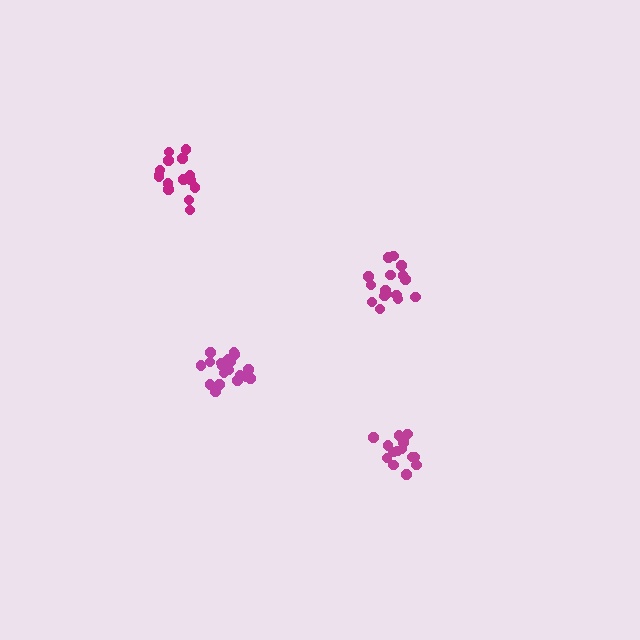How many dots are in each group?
Group 1: 15 dots, Group 2: 15 dots, Group 3: 19 dots, Group 4: 17 dots (66 total).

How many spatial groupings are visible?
There are 4 spatial groupings.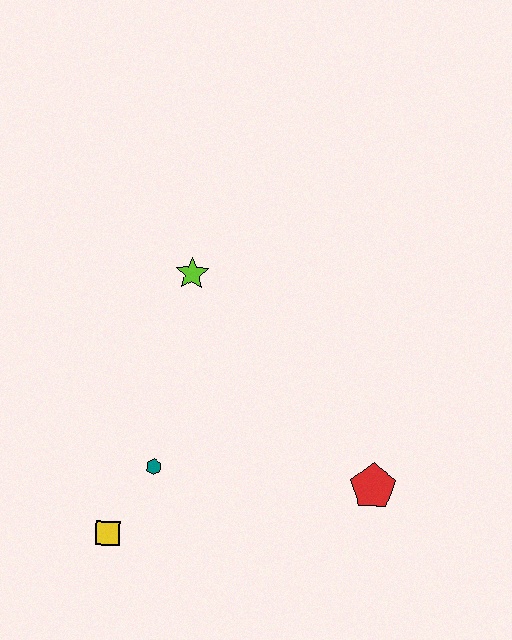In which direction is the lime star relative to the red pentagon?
The lime star is above the red pentagon.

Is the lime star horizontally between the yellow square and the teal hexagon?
No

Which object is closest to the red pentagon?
The teal hexagon is closest to the red pentagon.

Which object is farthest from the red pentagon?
The lime star is farthest from the red pentagon.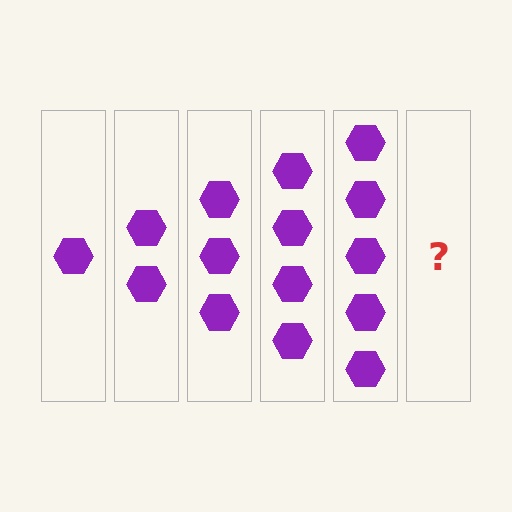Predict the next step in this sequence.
The next step is 6 hexagons.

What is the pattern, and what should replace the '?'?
The pattern is that each step adds one more hexagon. The '?' should be 6 hexagons.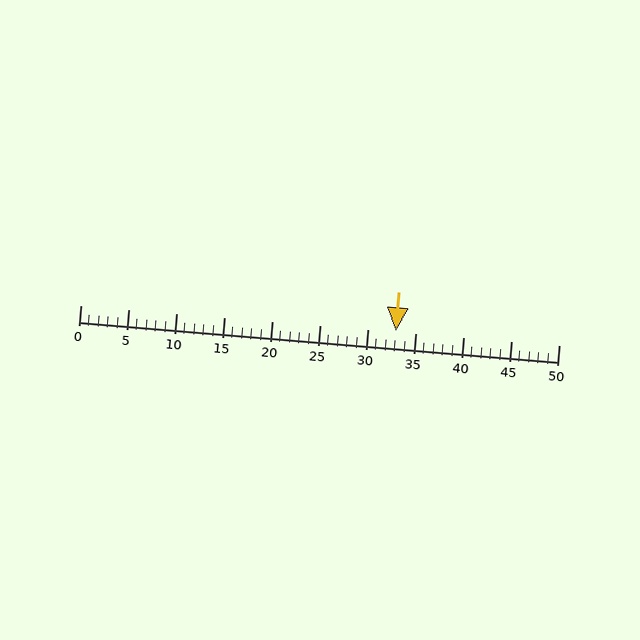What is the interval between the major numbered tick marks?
The major tick marks are spaced 5 units apart.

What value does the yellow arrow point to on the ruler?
The yellow arrow points to approximately 33.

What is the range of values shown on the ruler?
The ruler shows values from 0 to 50.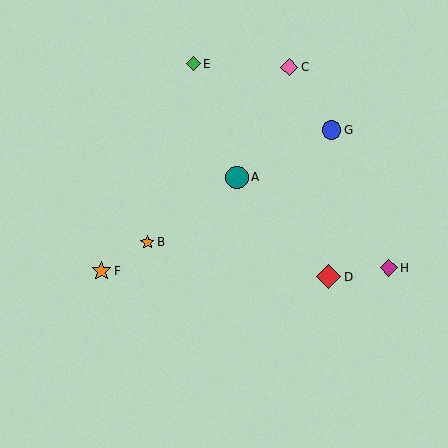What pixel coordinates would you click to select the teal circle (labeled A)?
Click at (237, 177) to select the teal circle A.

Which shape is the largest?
The red diamond (labeled D) is the largest.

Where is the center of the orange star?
The center of the orange star is at (101, 271).